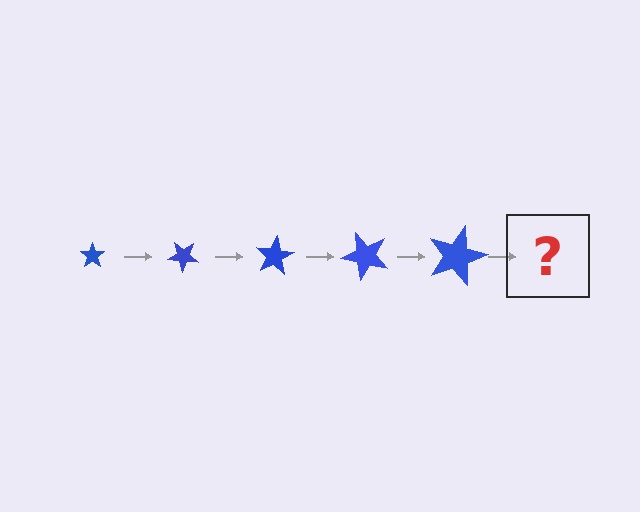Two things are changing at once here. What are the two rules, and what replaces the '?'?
The two rules are that the star grows larger each step and it rotates 40 degrees each step. The '?' should be a star, larger than the previous one and rotated 200 degrees from the start.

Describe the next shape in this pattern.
It should be a star, larger than the previous one and rotated 200 degrees from the start.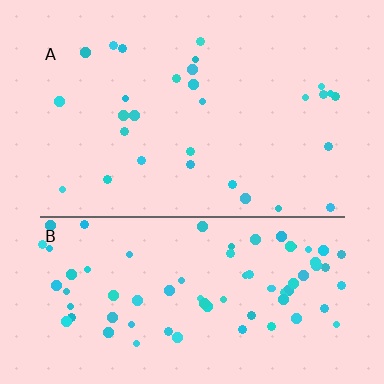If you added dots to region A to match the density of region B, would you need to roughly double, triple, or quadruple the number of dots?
Approximately triple.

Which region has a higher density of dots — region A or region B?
B (the bottom).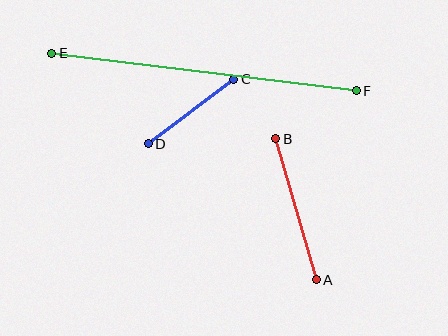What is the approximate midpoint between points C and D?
The midpoint is at approximately (191, 112) pixels.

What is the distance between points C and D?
The distance is approximately 107 pixels.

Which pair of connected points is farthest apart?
Points E and F are farthest apart.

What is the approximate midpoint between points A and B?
The midpoint is at approximately (296, 209) pixels.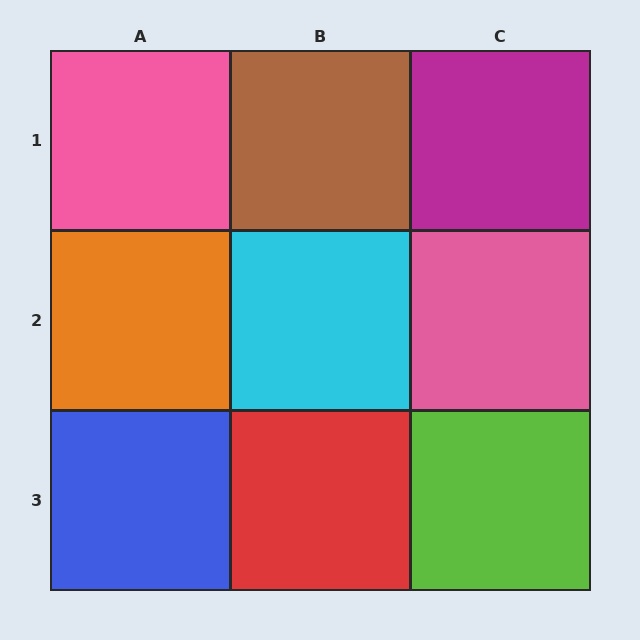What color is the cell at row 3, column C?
Lime.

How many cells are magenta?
1 cell is magenta.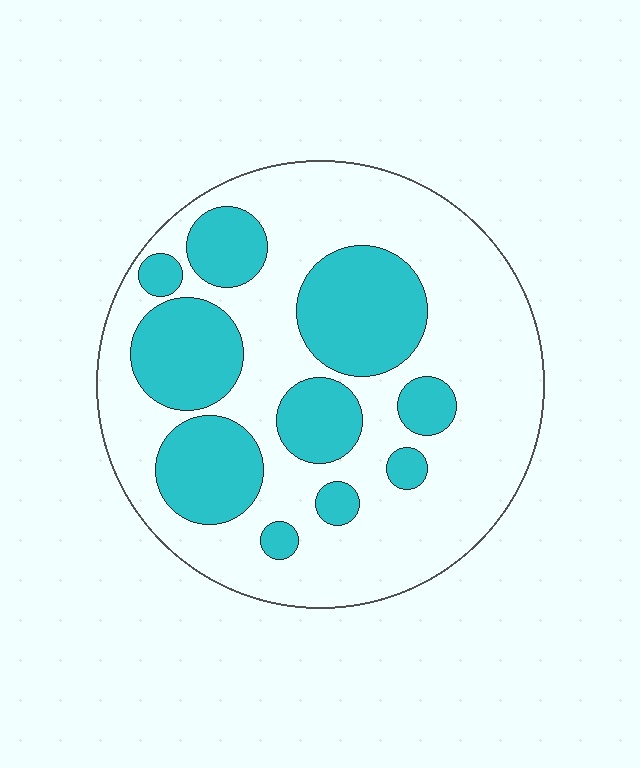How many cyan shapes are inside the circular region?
10.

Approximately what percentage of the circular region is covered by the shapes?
Approximately 35%.